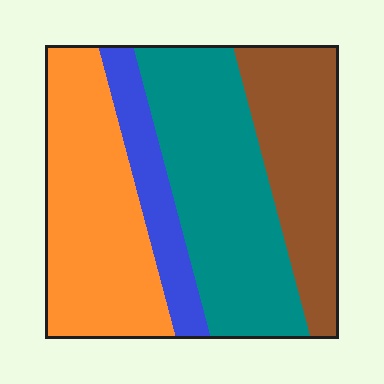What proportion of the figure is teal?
Teal takes up about one third (1/3) of the figure.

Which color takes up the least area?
Blue, at roughly 10%.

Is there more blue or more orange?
Orange.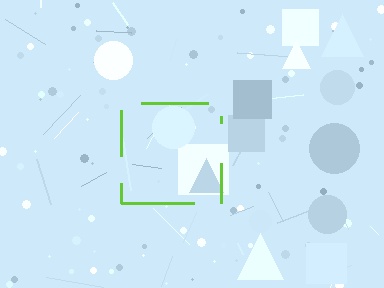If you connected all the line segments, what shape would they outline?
They would outline a square.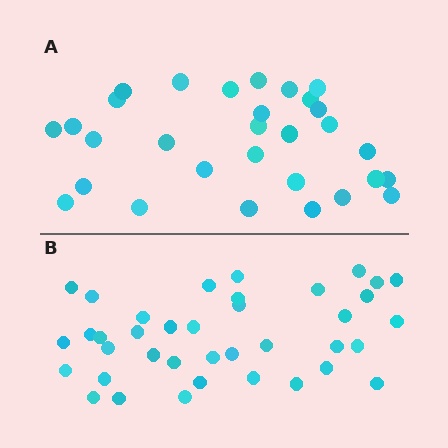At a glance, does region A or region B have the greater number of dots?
Region B (the bottom region) has more dots.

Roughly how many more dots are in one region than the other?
Region B has roughly 8 or so more dots than region A.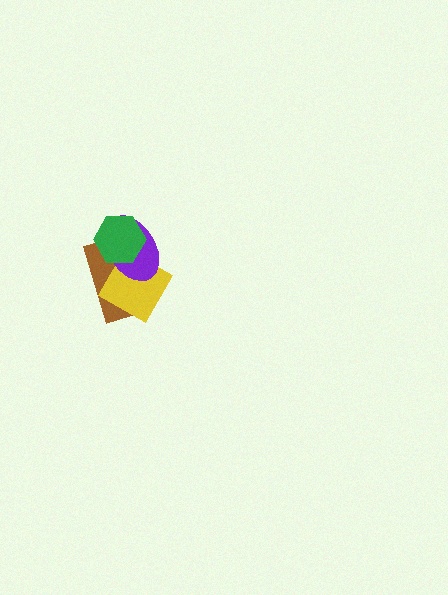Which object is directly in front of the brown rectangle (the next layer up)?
The yellow square is directly in front of the brown rectangle.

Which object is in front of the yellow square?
The purple ellipse is in front of the yellow square.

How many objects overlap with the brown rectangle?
3 objects overlap with the brown rectangle.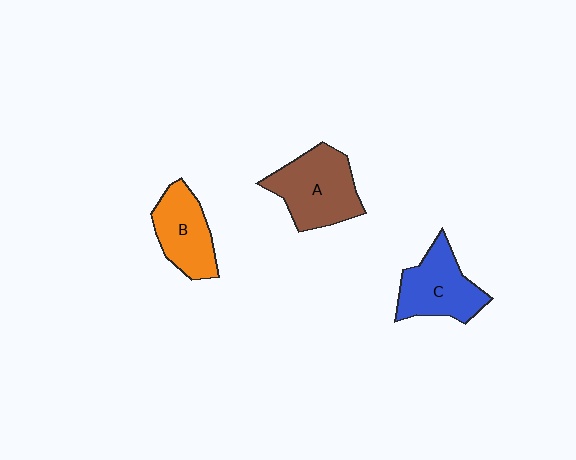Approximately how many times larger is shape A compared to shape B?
Approximately 1.3 times.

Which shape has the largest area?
Shape A (brown).